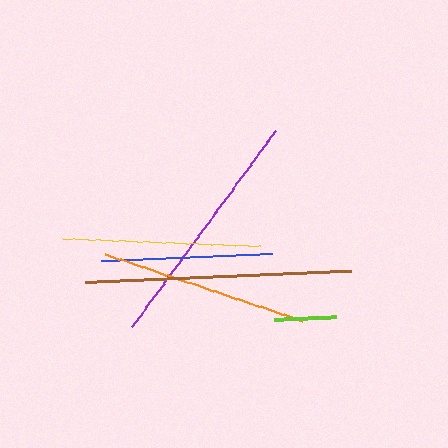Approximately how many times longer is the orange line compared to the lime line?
The orange line is approximately 3.4 times the length of the lime line.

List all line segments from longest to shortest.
From longest to shortest: brown, purple, orange, yellow, blue, lime.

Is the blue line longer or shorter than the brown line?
The brown line is longer than the blue line.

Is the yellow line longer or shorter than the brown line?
The brown line is longer than the yellow line.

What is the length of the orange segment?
The orange segment is approximately 208 pixels long.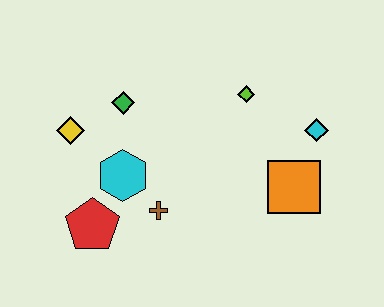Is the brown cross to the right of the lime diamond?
No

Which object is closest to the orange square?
The cyan diamond is closest to the orange square.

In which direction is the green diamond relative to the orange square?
The green diamond is to the left of the orange square.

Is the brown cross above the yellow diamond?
No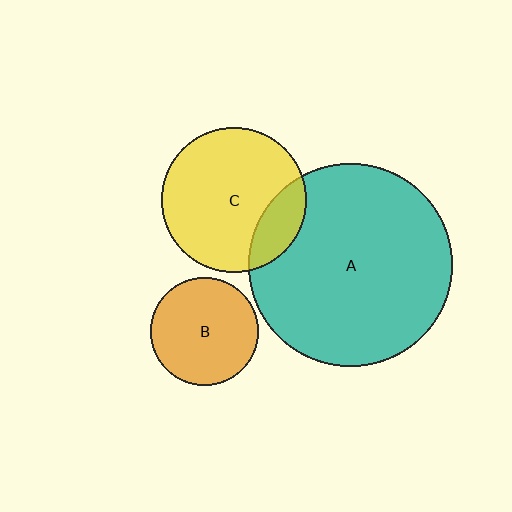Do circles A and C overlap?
Yes.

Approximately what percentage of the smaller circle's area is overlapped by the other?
Approximately 20%.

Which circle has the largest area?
Circle A (teal).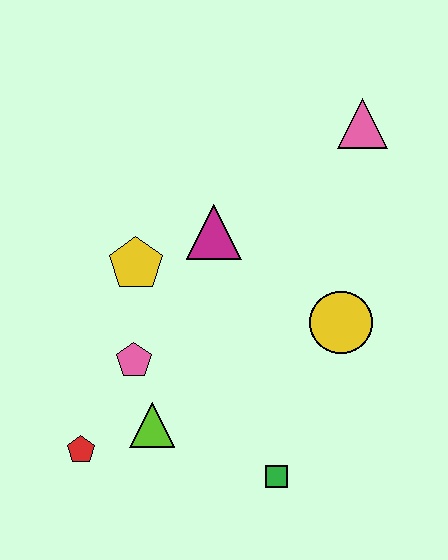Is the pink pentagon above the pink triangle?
No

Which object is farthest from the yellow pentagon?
The pink triangle is farthest from the yellow pentagon.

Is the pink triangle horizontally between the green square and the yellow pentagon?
No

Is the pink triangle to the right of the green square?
Yes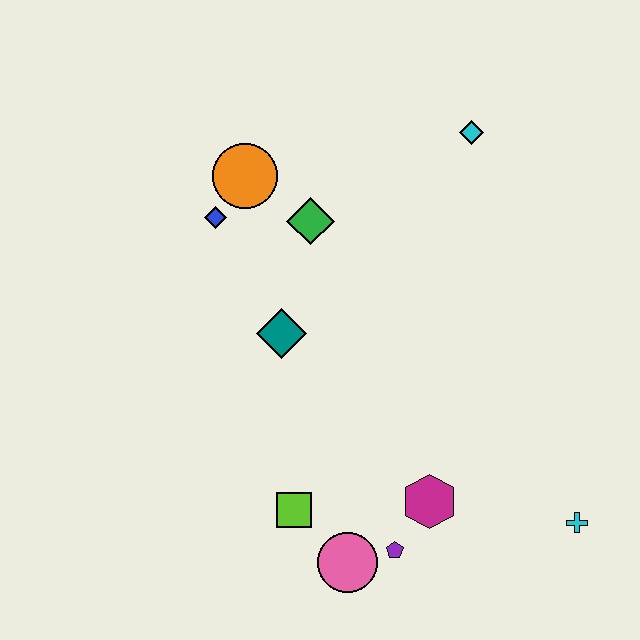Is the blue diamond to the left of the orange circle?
Yes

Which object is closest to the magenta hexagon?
The purple pentagon is closest to the magenta hexagon.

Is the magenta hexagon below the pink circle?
No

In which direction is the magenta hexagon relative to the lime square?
The magenta hexagon is to the right of the lime square.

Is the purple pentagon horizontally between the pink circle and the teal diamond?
No